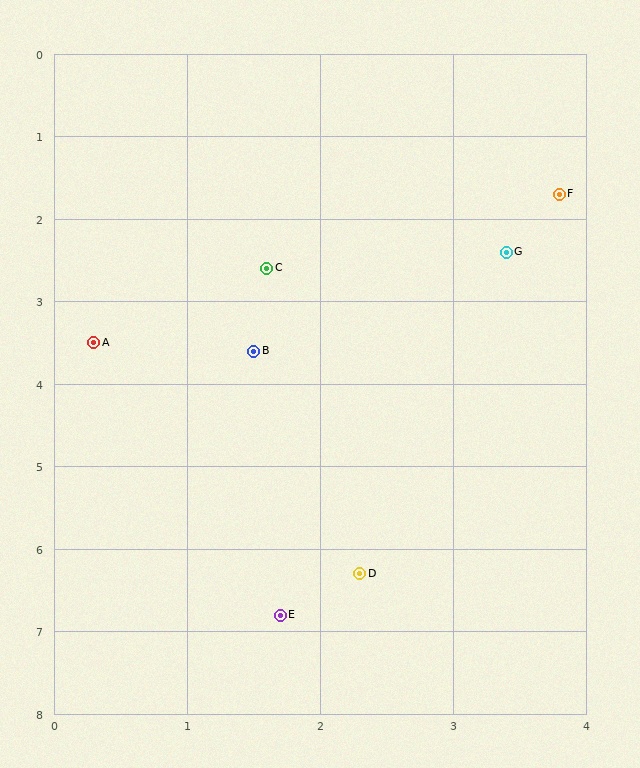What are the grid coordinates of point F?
Point F is at approximately (3.8, 1.7).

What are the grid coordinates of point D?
Point D is at approximately (2.3, 6.3).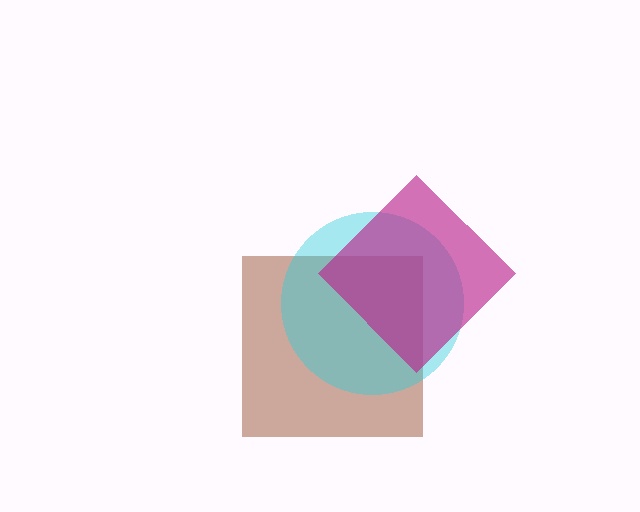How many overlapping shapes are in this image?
There are 3 overlapping shapes in the image.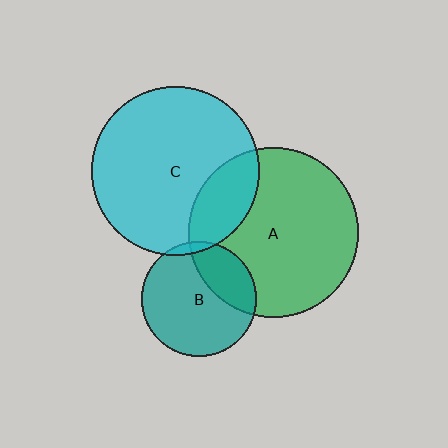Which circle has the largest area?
Circle A (green).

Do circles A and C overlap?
Yes.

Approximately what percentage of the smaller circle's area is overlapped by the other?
Approximately 20%.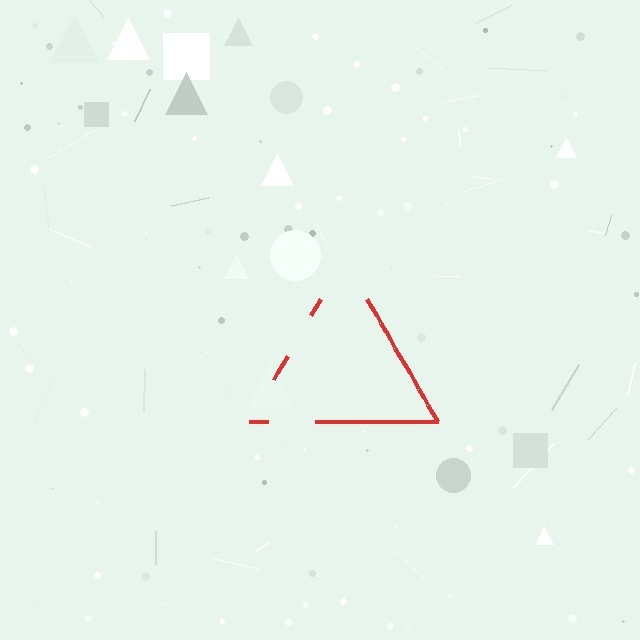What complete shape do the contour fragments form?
The contour fragments form a triangle.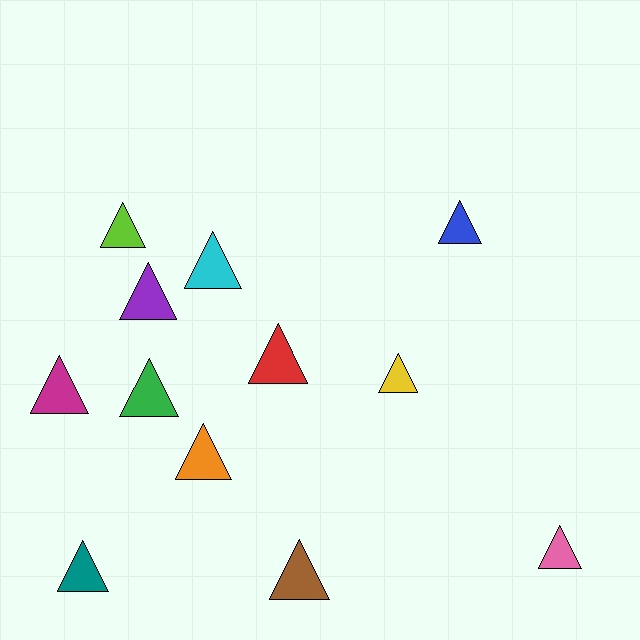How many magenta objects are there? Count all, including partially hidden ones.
There is 1 magenta object.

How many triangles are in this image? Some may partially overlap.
There are 12 triangles.